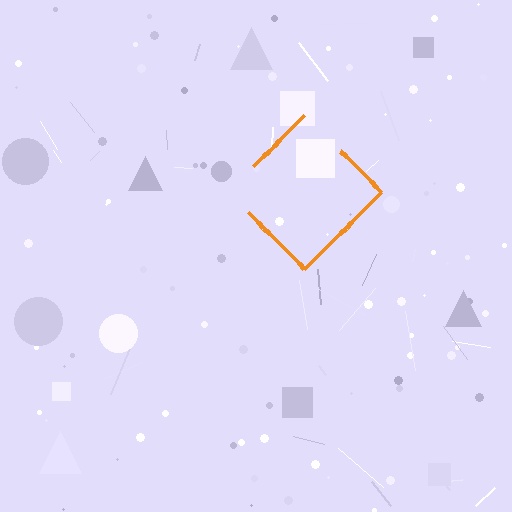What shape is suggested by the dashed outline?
The dashed outline suggests a diamond.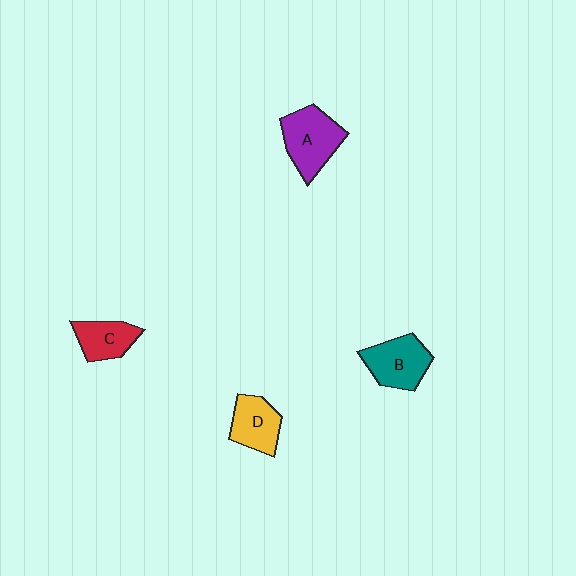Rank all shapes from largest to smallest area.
From largest to smallest: A (purple), B (teal), D (yellow), C (red).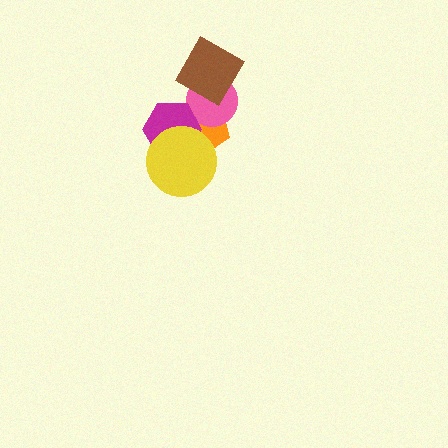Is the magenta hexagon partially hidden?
Yes, it is partially covered by another shape.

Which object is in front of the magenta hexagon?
The yellow circle is in front of the magenta hexagon.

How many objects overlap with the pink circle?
3 objects overlap with the pink circle.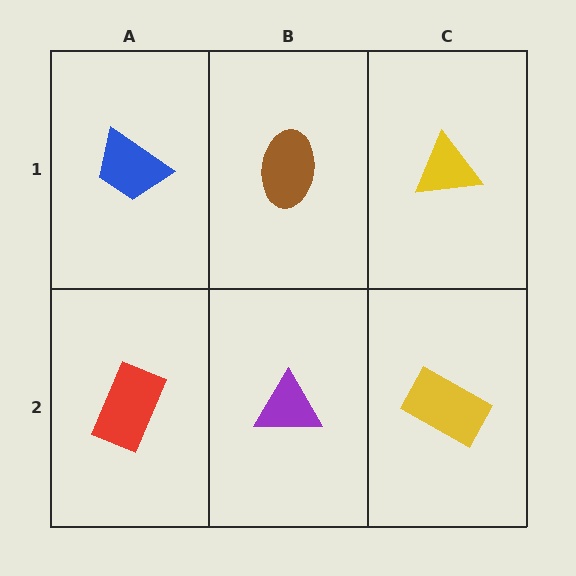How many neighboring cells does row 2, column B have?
3.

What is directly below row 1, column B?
A purple triangle.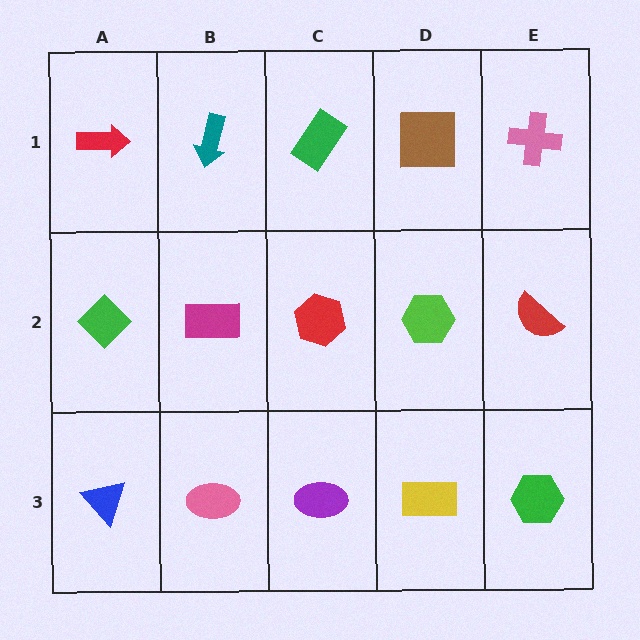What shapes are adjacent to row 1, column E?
A red semicircle (row 2, column E), a brown square (row 1, column D).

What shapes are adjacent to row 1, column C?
A red hexagon (row 2, column C), a teal arrow (row 1, column B), a brown square (row 1, column D).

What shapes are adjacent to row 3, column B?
A magenta rectangle (row 2, column B), a blue triangle (row 3, column A), a purple ellipse (row 3, column C).